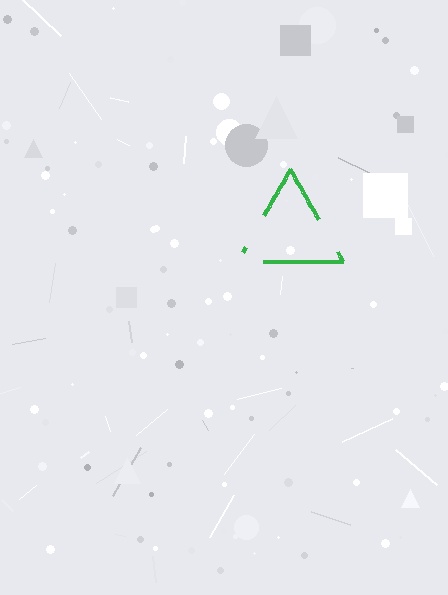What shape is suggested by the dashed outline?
The dashed outline suggests a triangle.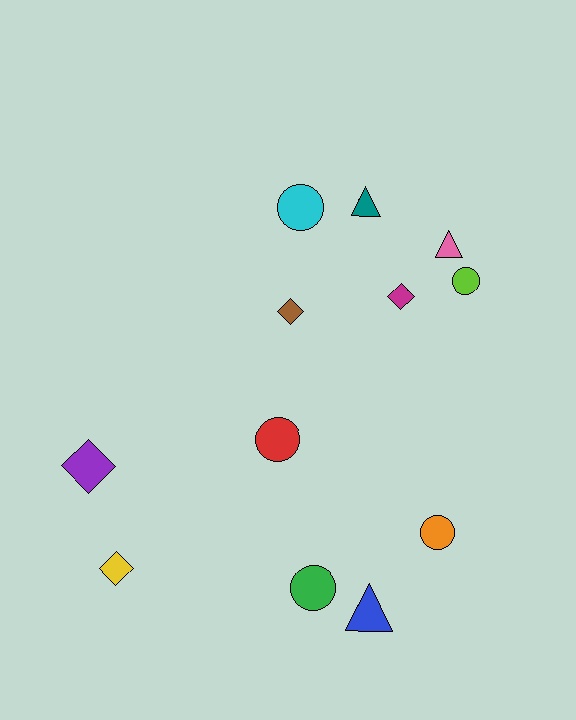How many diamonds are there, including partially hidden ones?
There are 4 diamonds.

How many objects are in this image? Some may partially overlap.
There are 12 objects.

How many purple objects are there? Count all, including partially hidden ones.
There is 1 purple object.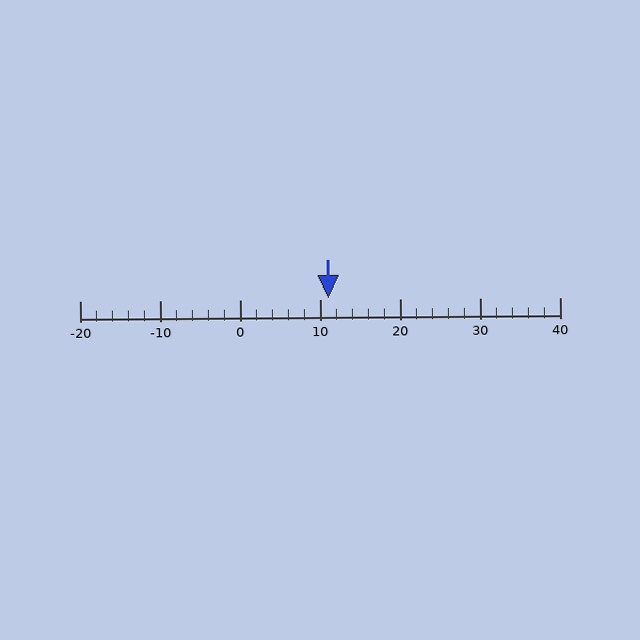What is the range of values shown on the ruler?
The ruler shows values from -20 to 40.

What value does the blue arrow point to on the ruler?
The blue arrow points to approximately 11.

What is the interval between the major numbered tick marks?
The major tick marks are spaced 10 units apart.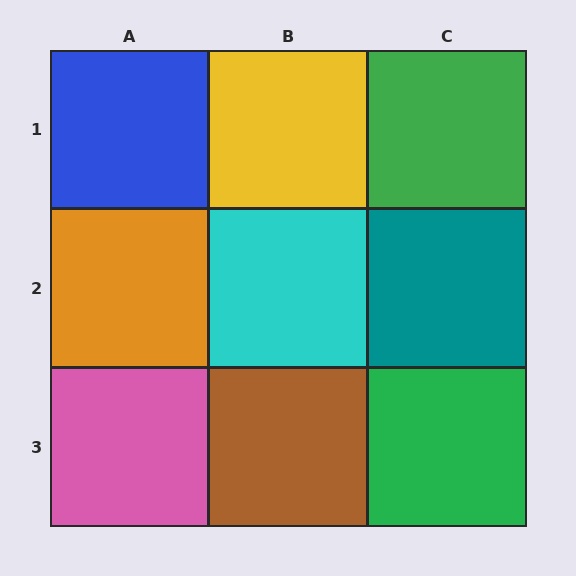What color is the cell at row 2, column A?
Orange.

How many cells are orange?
1 cell is orange.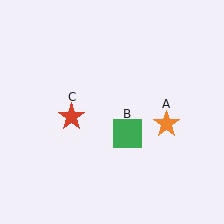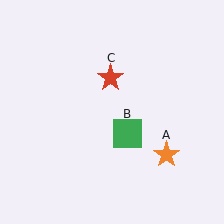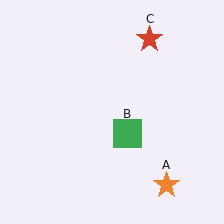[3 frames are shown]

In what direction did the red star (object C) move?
The red star (object C) moved up and to the right.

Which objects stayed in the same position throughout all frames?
Green square (object B) remained stationary.